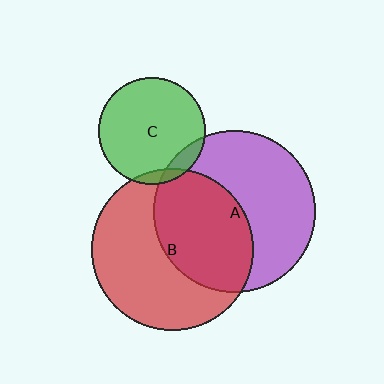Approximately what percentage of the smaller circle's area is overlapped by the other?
Approximately 45%.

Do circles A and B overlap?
Yes.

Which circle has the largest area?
Circle A (purple).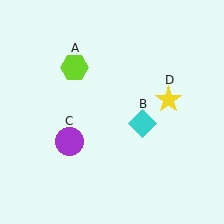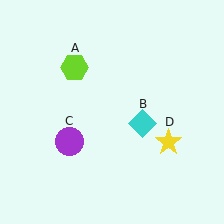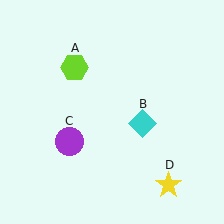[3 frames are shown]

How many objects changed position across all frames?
1 object changed position: yellow star (object D).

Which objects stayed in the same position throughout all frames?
Lime hexagon (object A) and cyan diamond (object B) and purple circle (object C) remained stationary.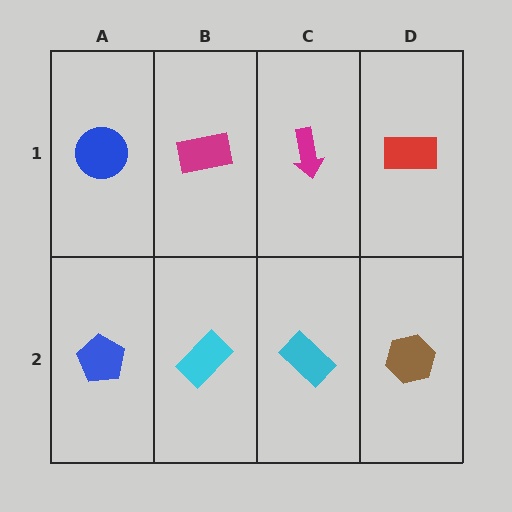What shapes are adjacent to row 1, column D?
A brown hexagon (row 2, column D), a magenta arrow (row 1, column C).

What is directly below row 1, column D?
A brown hexagon.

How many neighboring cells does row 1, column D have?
2.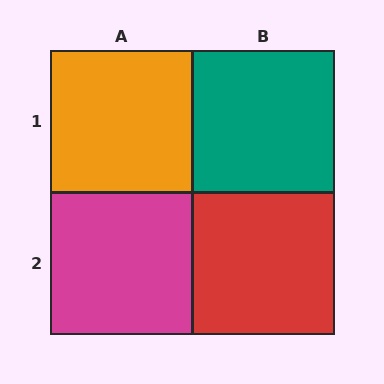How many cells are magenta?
1 cell is magenta.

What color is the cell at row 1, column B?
Teal.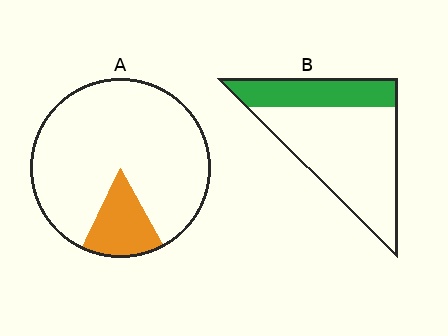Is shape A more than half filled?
No.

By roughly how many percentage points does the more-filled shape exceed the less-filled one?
By roughly 15 percentage points (B over A).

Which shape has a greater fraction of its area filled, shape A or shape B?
Shape B.